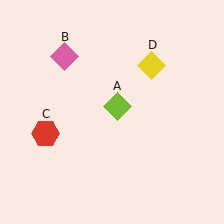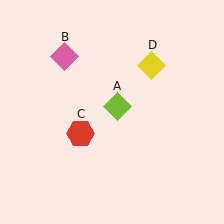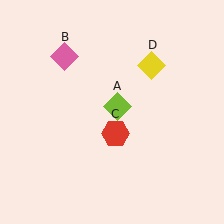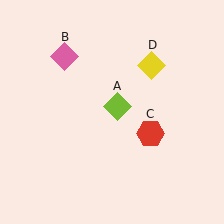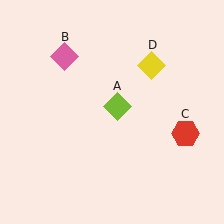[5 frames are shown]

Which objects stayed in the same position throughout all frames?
Lime diamond (object A) and pink diamond (object B) and yellow diamond (object D) remained stationary.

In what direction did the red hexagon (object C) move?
The red hexagon (object C) moved right.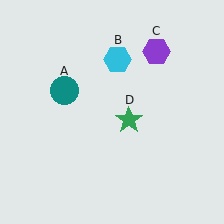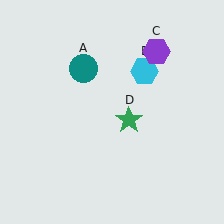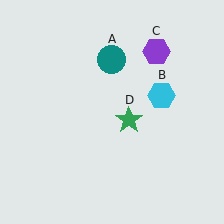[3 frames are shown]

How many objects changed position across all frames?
2 objects changed position: teal circle (object A), cyan hexagon (object B).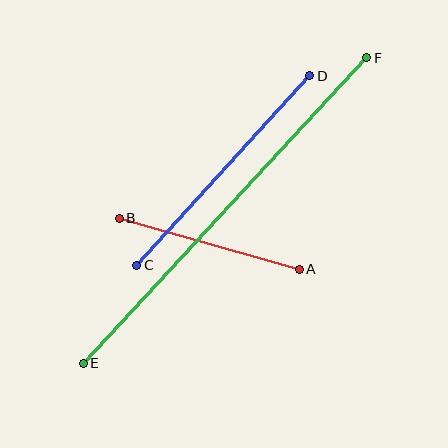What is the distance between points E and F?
The distance is approximately 417 pixels.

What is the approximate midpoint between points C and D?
The midpoint is at approximately (223, 170) pixels.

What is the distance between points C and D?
The distance is approximately 257 pixels.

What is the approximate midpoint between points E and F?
The midpoint is at approximately (225, 211) pixels.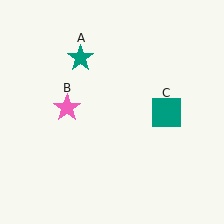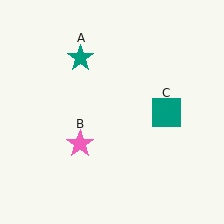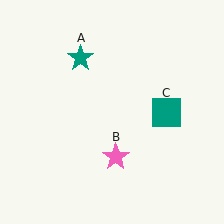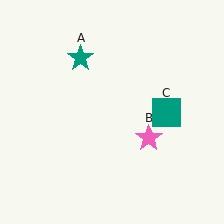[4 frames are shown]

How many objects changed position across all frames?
1 object changed position: pink star (object B).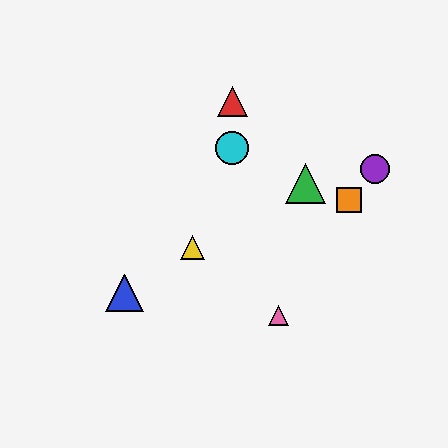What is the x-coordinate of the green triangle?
The green triangle is at x≈306.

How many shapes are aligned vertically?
2 shapes (the red triangle, the cyan circle) are aligned vertically.